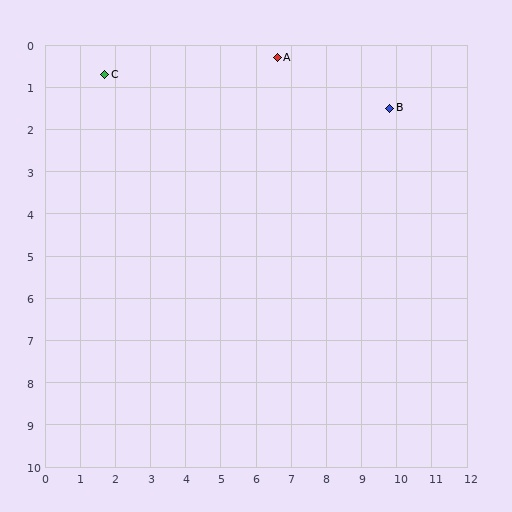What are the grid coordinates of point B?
Point B is at approximately (9.8, 1.5).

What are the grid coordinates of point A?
Point A is at approximately (6.6, 0.3).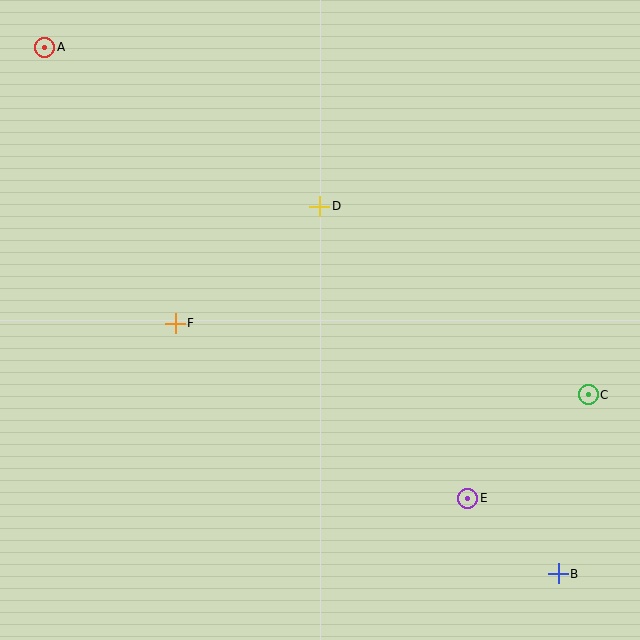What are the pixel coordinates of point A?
Point A is at (45, 47).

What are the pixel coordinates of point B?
Point B is at (558, 574).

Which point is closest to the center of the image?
Point D at (320, 206) is closest to the center.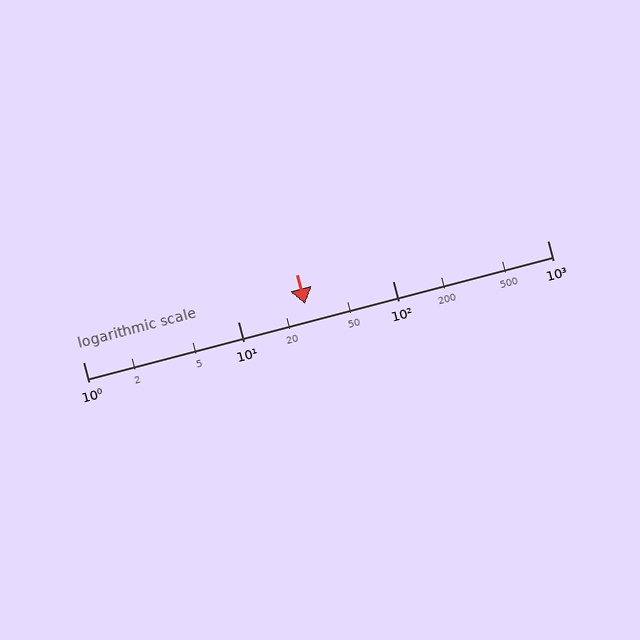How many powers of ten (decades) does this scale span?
The scale spans 3 decades, from 1 to 1000.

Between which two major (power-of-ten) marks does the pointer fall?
The pointer is between 10 and 100.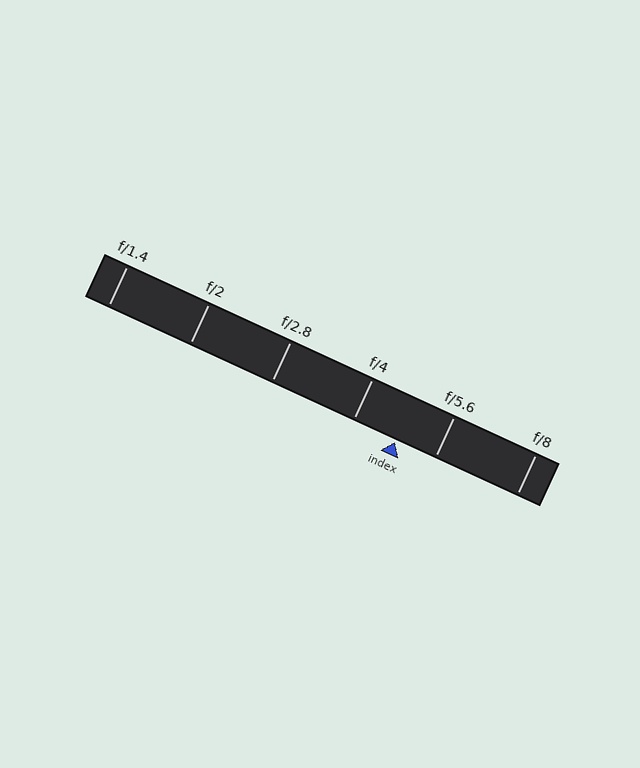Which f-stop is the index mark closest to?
The index mark is closest to f/5.6.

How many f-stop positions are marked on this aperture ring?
There are 6 f-stop positions marked.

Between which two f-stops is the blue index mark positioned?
The index mark is between f/4 and f/5.6.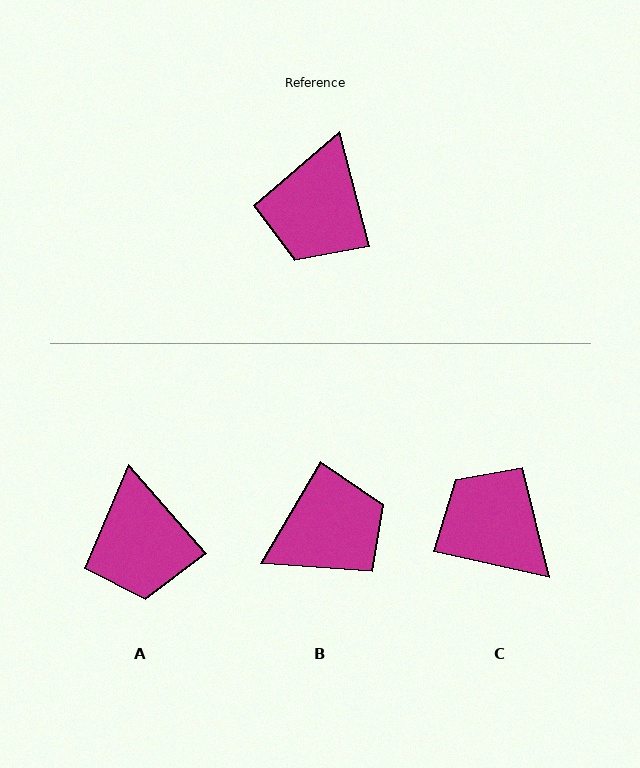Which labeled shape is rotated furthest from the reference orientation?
B, about 135 degrees away.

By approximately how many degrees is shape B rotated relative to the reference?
Approximately 135 degrees counter-clockwise.